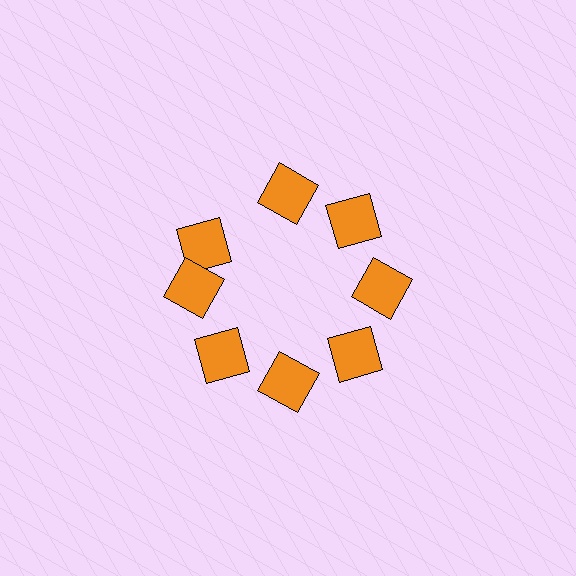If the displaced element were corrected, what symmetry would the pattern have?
It would have 8-fold rotational symmetry — the pattern would map onto itself every 45 degrees.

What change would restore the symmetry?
The symmetry would be restored by rotating it back into even spacing with its neighbors so that all 8 squares sit at equal angles and equal distance from the center.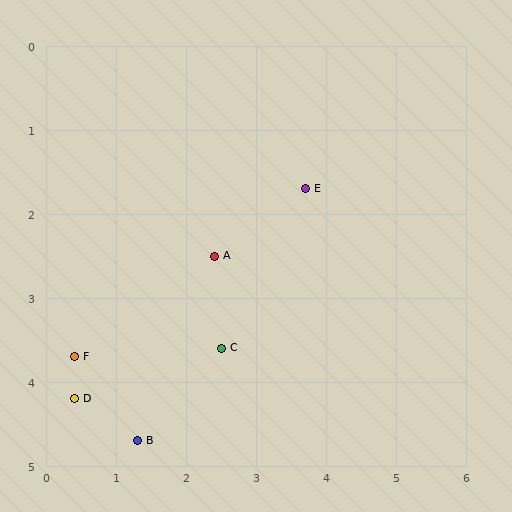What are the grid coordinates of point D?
Point D is at approximately (0.4, 4.2).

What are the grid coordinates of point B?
Point B is at approximately (1.3, 4.7).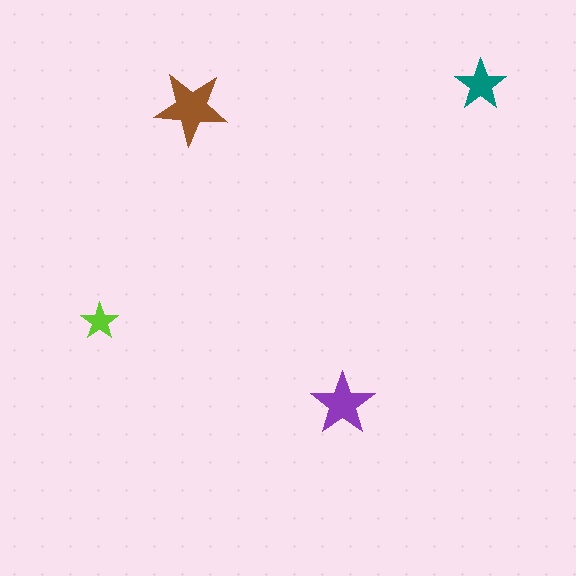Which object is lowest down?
The purple star is bottommost.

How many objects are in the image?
There are 4 objects in the image.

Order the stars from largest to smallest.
the brown one, the purple one, the teal one, the lime one.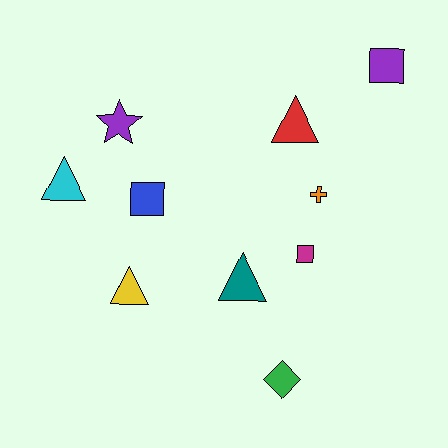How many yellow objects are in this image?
There is 1 yellow object.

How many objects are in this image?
There are 10 objects.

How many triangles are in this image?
There are 4 triangles.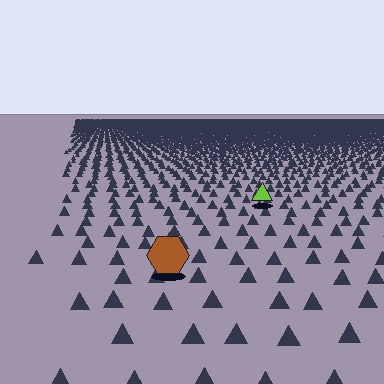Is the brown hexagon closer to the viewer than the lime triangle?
Yes. The brown hexagon is closer — you can tell from the texture gradient: the ground texture is coarser near it.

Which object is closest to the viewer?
The brown hexagon is closest. The texture marks near it are larger and more spread out.